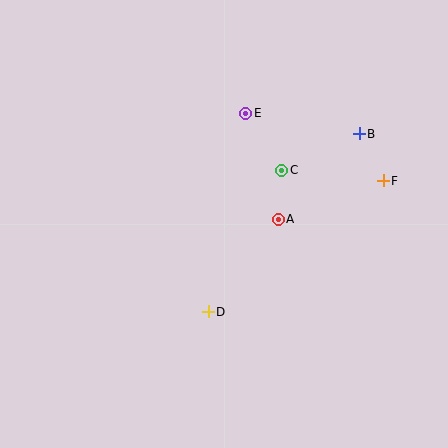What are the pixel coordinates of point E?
Point E is at (246, 113).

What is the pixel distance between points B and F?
The distance between B and F is 53 pixels.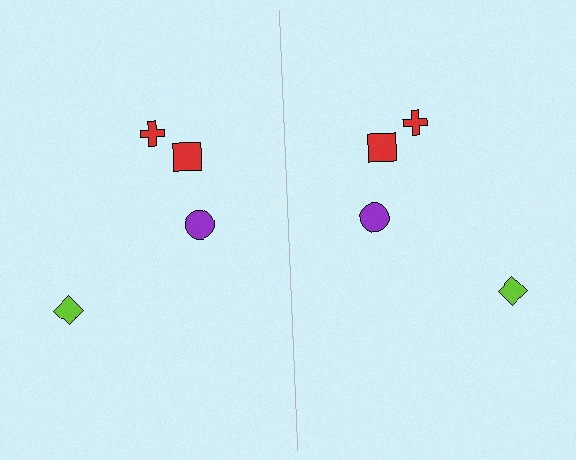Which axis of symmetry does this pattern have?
The pattern has a vertical axis of symmetry running through the center of the image.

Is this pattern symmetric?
Yes, this pattern has bilateral (reflection) symmetry.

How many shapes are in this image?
There are 8 shapes in this image.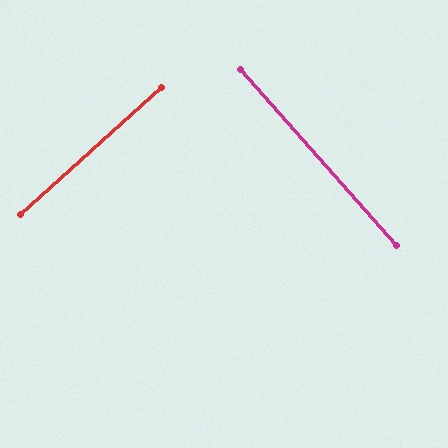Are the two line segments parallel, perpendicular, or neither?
Perpendicular — they meet at approximately 90°.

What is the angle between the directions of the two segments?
Approximately 90 degrees.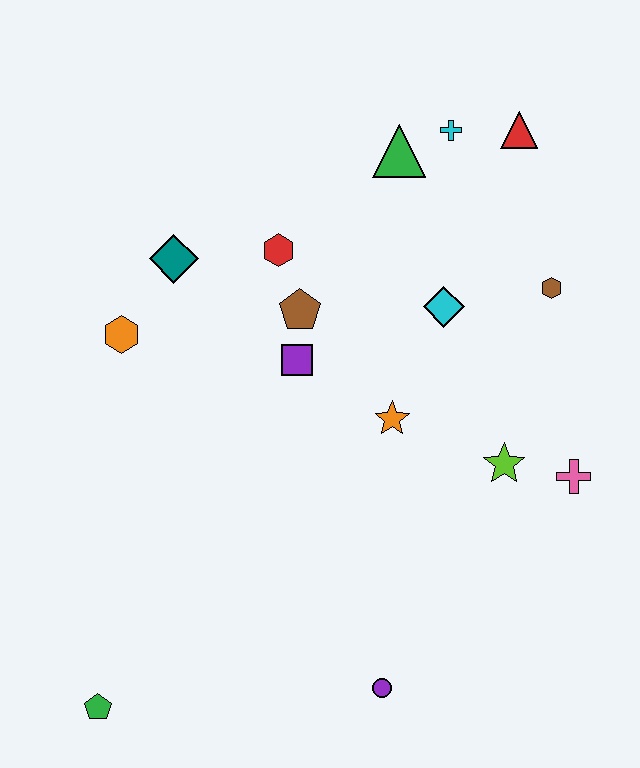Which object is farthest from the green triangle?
The green pentagon is farthest from the green triangle.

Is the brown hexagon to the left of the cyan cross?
No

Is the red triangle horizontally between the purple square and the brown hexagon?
Yes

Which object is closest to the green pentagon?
The purple circle is closest to the green pentagon.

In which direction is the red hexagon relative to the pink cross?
The red hexagon is to the left of the pink cross.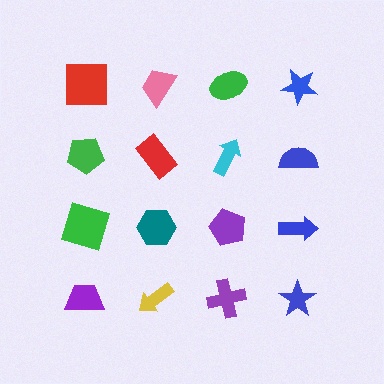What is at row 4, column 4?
A blue star.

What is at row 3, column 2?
A teal hexagon.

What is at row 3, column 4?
A blue arrow.